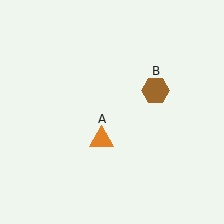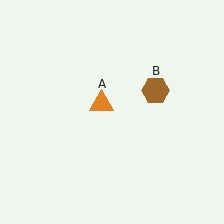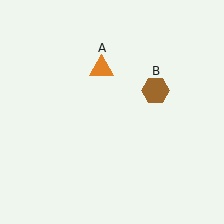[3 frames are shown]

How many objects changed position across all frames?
1 object changed position: orange triangle (object A).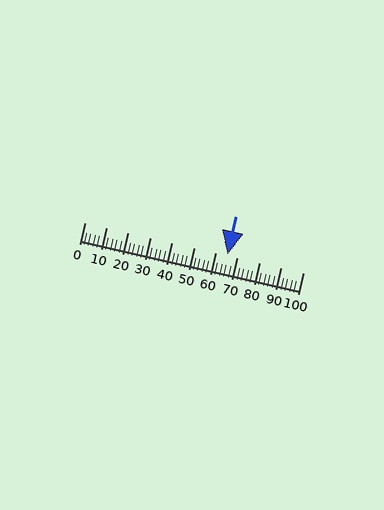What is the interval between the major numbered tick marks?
The major tick marks are spaced 10 units apart.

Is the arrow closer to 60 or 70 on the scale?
The arrow is closer to 70.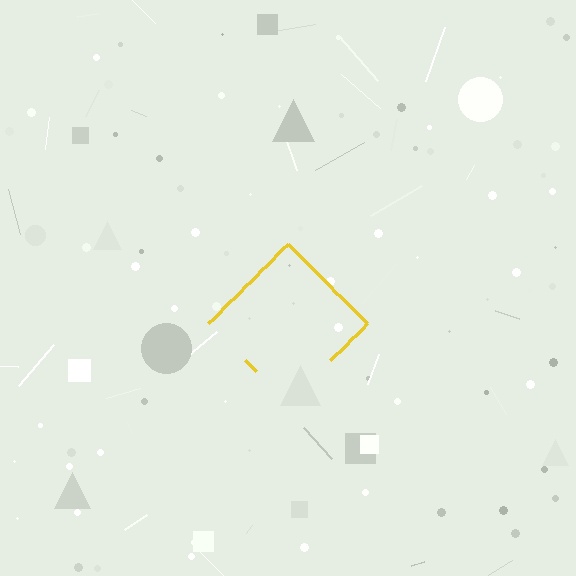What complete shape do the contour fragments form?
The contour fragments form a diamond.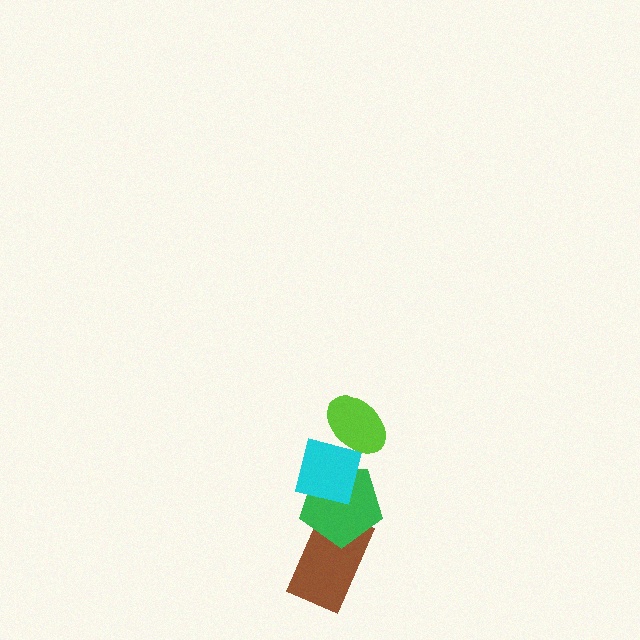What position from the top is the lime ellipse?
The lime ellipse is 1st from the top.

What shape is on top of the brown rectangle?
The green pentagon is on top of the brown rectangle.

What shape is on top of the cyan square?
The lime ellipse is on top of the cyan square.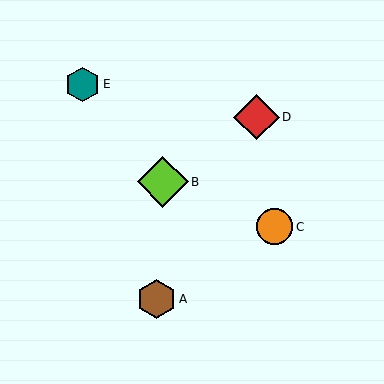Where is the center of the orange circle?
The center of the orange circle is at (275, 227).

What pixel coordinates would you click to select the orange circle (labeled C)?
Click at (275, 227) to select the orange circle C.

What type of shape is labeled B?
Shape B is a lime diamond.